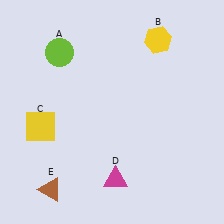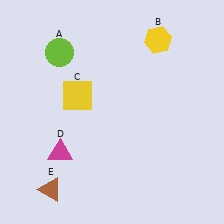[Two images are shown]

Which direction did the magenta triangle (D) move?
The magenta triangle (D) moved left.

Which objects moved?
The objects that moved are: the yellow square (C), the magenta triangle (D).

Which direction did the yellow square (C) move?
The yellow square (C) moved right.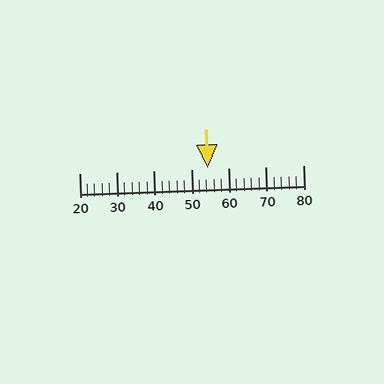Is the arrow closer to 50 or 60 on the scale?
The arrow is closer to 50.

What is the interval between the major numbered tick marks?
The major tick marks are spaced 10 units apart.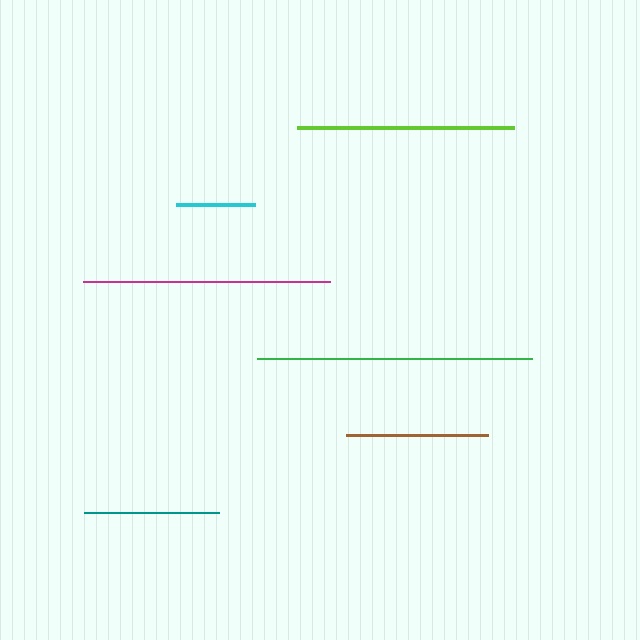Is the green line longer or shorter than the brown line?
The green line is longer than the brown line.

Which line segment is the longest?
The green line is the longest at approximately 275 pixels.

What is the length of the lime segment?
The lime segment is approximately 217 pixels long.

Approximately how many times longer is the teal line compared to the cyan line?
The teal line is approximately 1.7 times the length of the cyan line.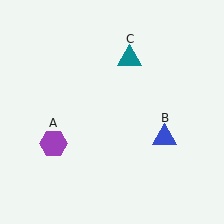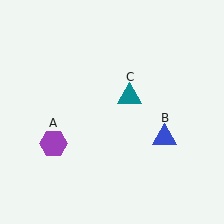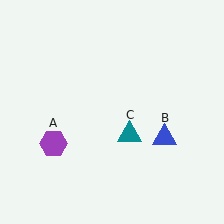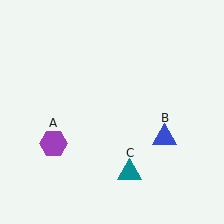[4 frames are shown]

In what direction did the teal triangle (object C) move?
The teal triangle (object C) moved down.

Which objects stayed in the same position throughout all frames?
Purple hexagon (object A) and blue triangle (object B) remained stationary.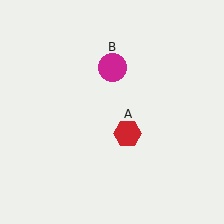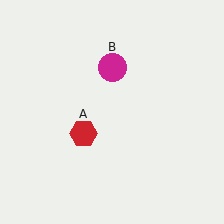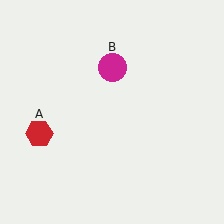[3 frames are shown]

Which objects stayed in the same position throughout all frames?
Magenta circle (object B) remained stationary.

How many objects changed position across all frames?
1 object changed position: red hexagon (object A).